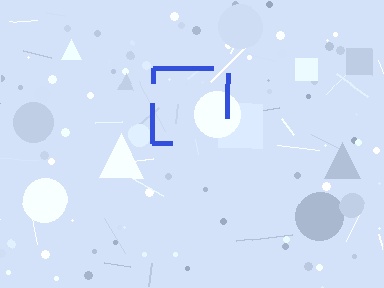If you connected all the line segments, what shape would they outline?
They would outline a square.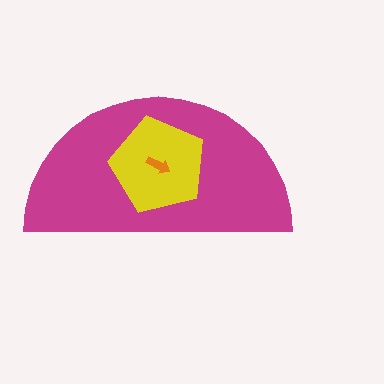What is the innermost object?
The orange arrow.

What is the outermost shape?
The magenta semicircle.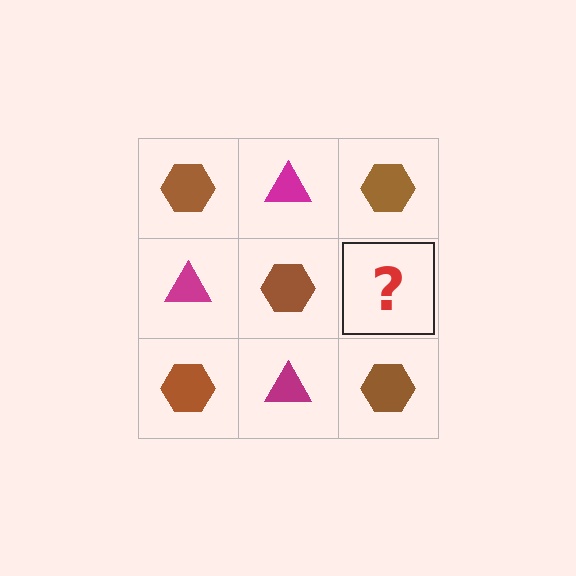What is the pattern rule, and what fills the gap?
The rule is that it alternates brown hexagon and magenta triangle in a checkerboard pattern. The gap should be filled with a magenta triangle.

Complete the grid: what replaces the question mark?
The question mark should be replaced with a magenta triangle.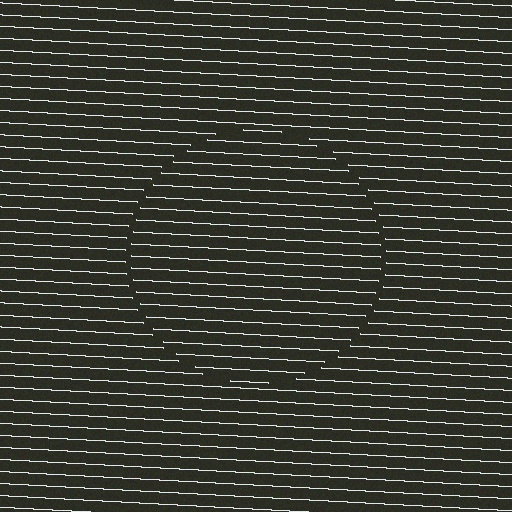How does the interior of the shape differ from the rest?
The interior of the shape contains the same grating, shifted by half a period — the contour is defined by the phase discontinuity where line-ends from the inner and outer gratings abut.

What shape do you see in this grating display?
An illusory circle. The interior of the shape contains the same grating, shifted by half a period — the contour is defined by the phase discontinuity where line-ends from the inner and outer gratings abut.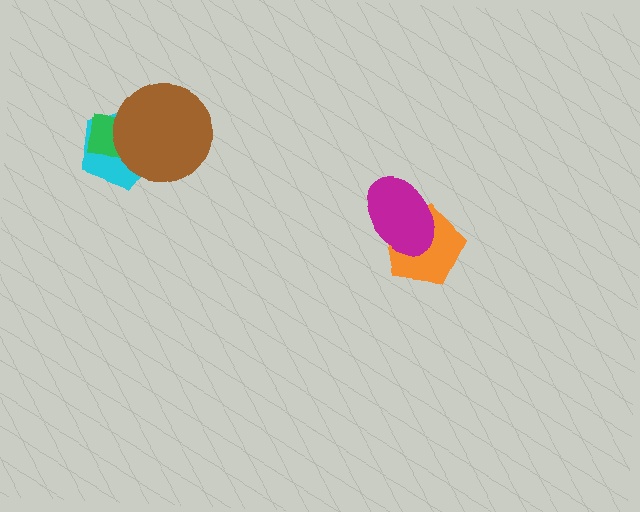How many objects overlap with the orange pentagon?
1 object overlaps with the orange pentagon.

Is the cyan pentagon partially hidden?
Yes, it is partially covered by another shape.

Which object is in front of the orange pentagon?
The magenta ellipse is in front of the orange pentagon.